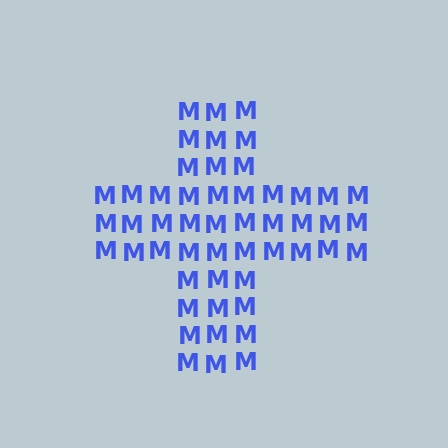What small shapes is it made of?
It is made of small letter M's.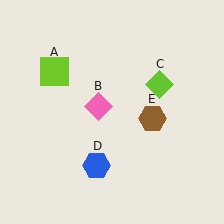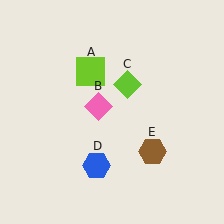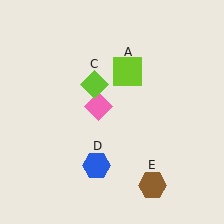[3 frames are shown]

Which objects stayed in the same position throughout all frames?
Pink diamond (object B) and blue hexagon (object D) remained stationary.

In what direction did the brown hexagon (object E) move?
The brown hexagon (object E) moved down.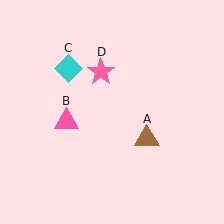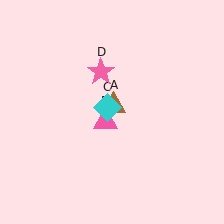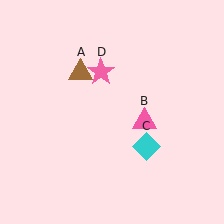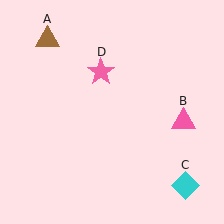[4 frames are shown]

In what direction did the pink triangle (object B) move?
The pink triangle (object B) moved right.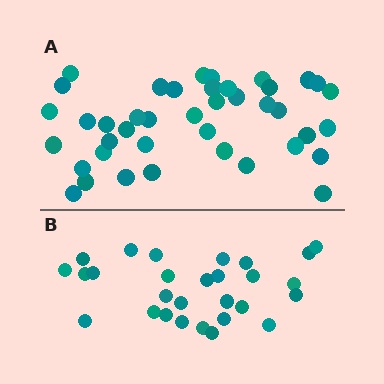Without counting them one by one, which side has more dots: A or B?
Region A (the top region) has more dots.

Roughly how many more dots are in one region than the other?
Region A has approximately 15 more dots than region B.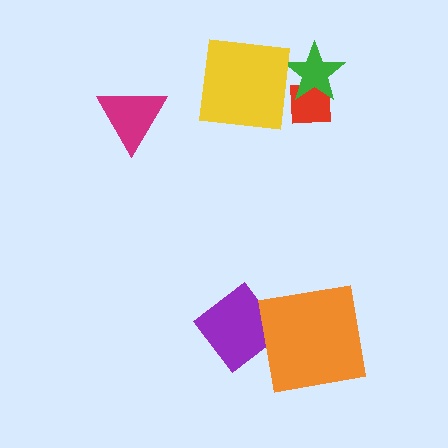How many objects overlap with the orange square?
0 objects overlap with the orange square.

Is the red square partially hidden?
Yes, it is partially covered by another shape.